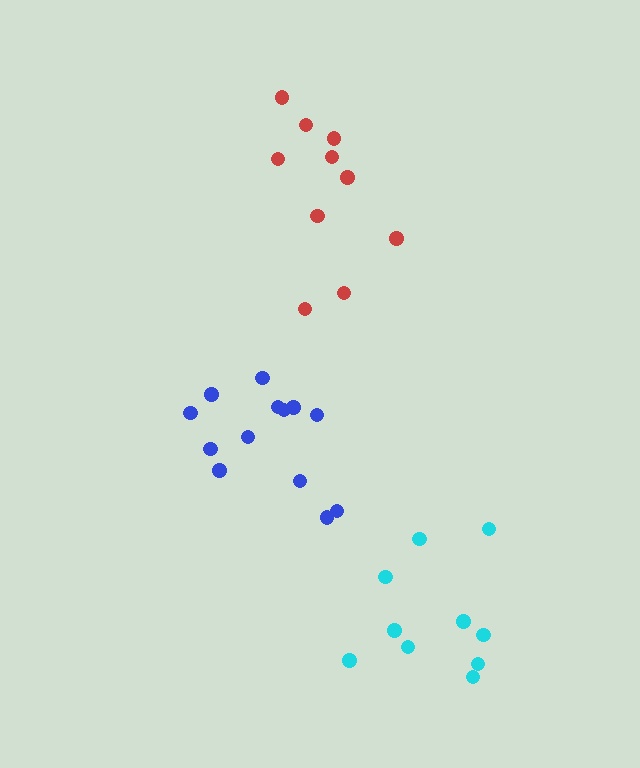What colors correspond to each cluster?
The clusters are colored: blue, cyan, red.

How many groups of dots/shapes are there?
There are 3 groups.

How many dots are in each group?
Group 1: 13 dots, Group 2: 10 dots, Group 3: 10 dots (33 total).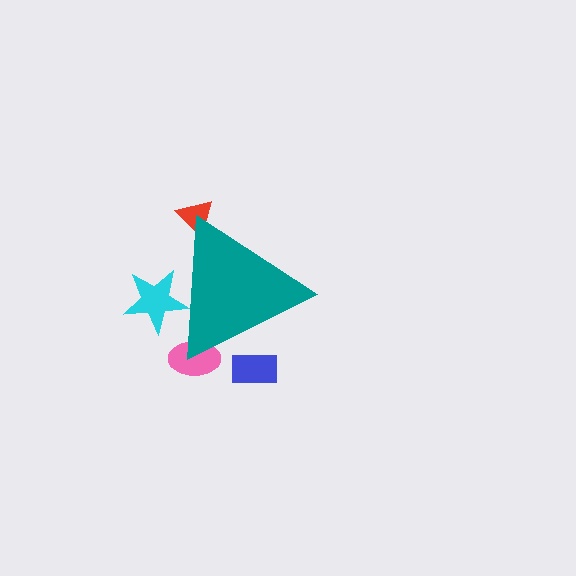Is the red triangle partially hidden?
Yes, the red triangle is partially hidden behind the teal triangle.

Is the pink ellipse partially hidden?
Yes, the pink ellipse is partially hidden behind the teal triangle.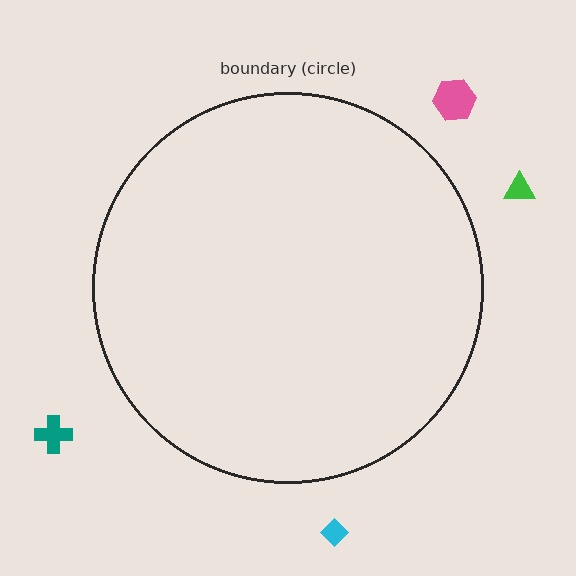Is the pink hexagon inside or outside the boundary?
Outside.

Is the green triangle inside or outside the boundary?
Outside.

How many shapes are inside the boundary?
0 inside, 4 outside.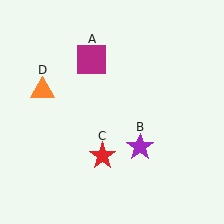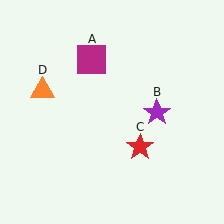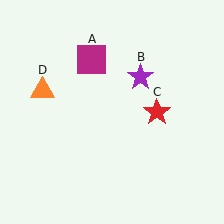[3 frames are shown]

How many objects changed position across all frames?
2 objects changed position: purple star (object B), red star (object C).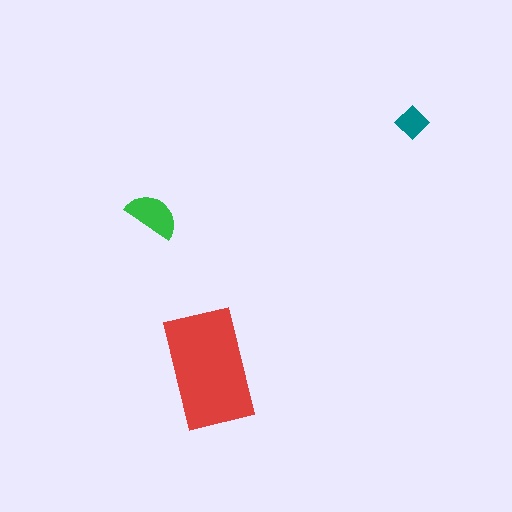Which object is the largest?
The red rectangle.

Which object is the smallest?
The teal diamond.